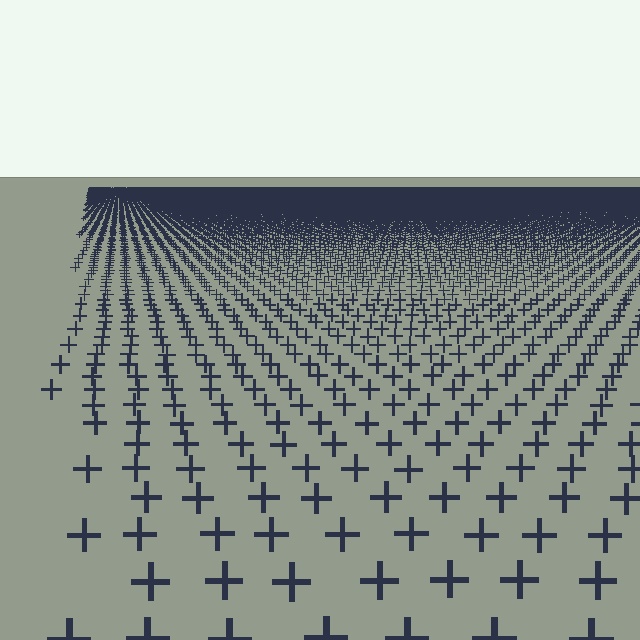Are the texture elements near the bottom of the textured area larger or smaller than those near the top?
Larger. Near the bottom, elements are closer to the viewer and appear at a bigger on-screen size.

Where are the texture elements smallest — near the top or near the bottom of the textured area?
Near the top.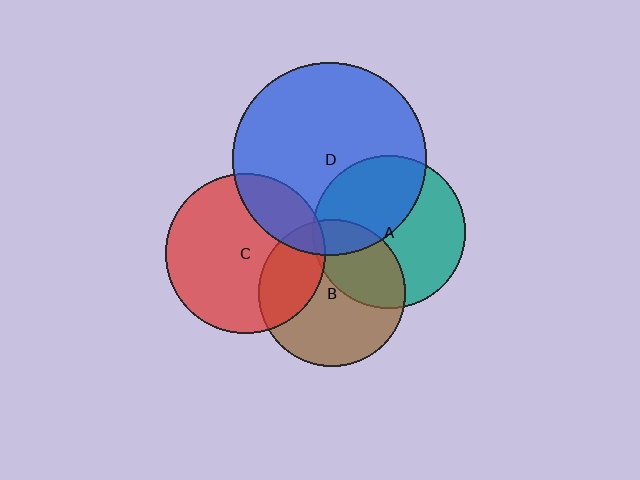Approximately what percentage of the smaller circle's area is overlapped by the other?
Approximately 45%.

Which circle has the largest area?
Circle D (blue).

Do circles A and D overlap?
Yes.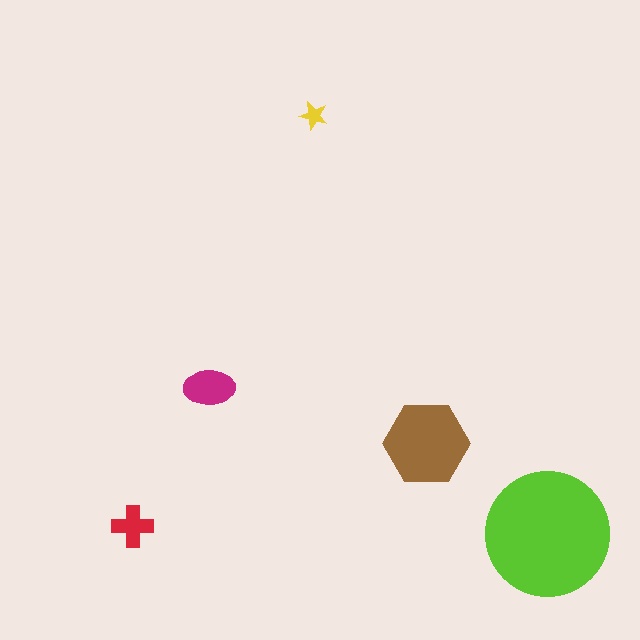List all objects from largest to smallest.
The lime circle, the brown hexagon, the magenta ellipse, the red cross, the yellow star.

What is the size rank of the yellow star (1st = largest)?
5th.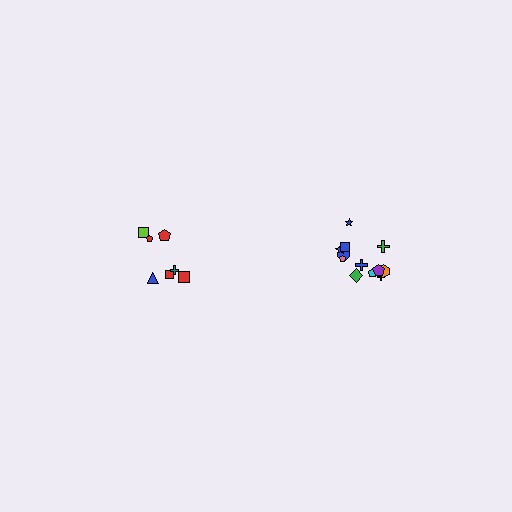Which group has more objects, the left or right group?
The right group.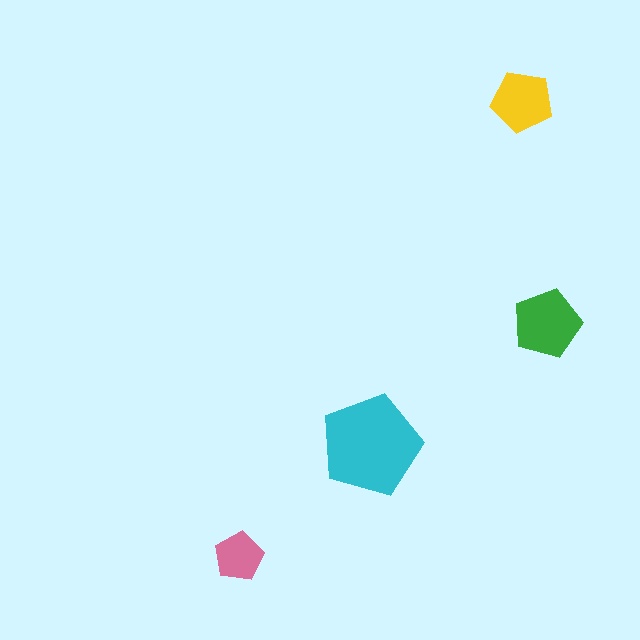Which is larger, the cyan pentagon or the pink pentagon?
The cyan one.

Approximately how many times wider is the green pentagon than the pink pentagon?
About 1.5 times wider.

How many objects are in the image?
There are 4 objects in the image.